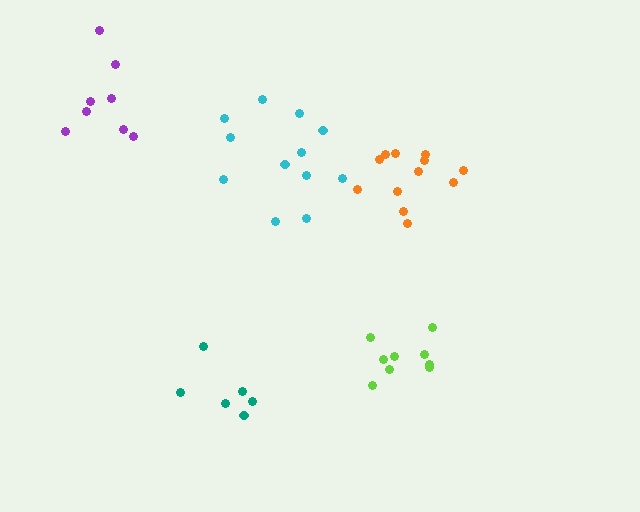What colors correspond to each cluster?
The clusters are colored: lime, cyan, purple, teal, orange.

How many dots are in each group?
Group 1: 9 dots, Group 2: 12 dots, Group 3: 8 dots, Group 4: 6 dots, Group 5: 12 dots (47 total).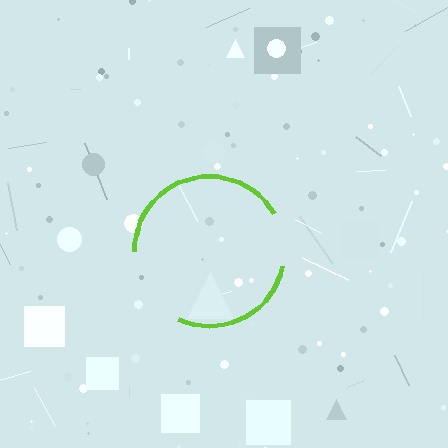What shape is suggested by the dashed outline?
The dashed outline suggests a circle.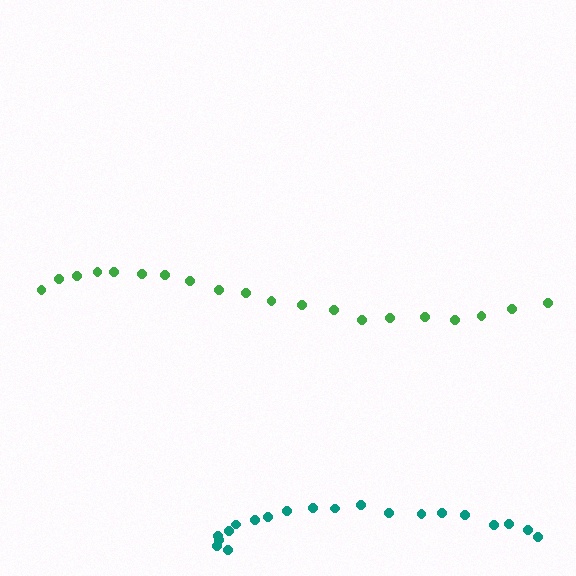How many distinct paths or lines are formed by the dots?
There are 2 distinct paths.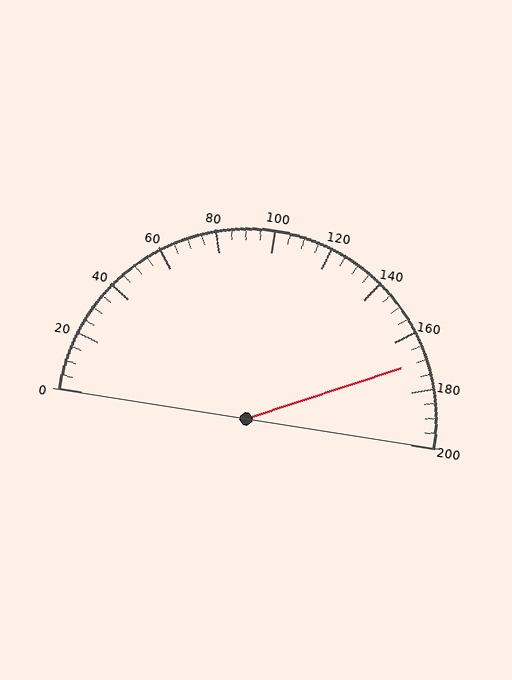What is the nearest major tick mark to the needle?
The nearest major tick mark is 160.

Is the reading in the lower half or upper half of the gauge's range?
The reading is in the upper half of the range (0 to 200).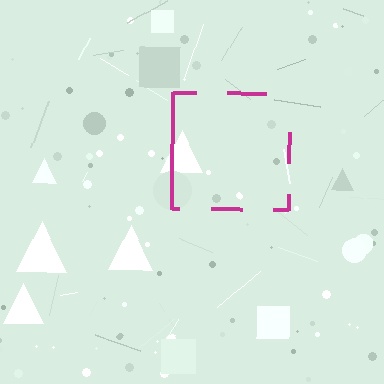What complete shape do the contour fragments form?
The contour fragments form a square.